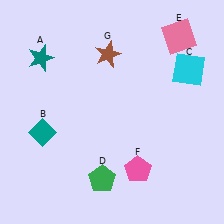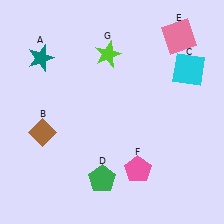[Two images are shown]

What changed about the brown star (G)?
In Image 1, G is brown. In Image 2, it changed to lime.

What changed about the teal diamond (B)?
In Image 1, B is teal. In Image 2, it changed to brown.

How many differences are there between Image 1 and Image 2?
There are 2 differences between the two images.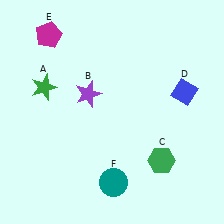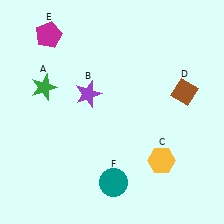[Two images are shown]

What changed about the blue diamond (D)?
In Image 1, D is blue. In Image 2, it changed to brown.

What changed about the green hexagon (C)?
In Image 1, C is green. In Image 2, it changed to yellow.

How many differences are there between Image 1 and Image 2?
There are 2 differences between the two images.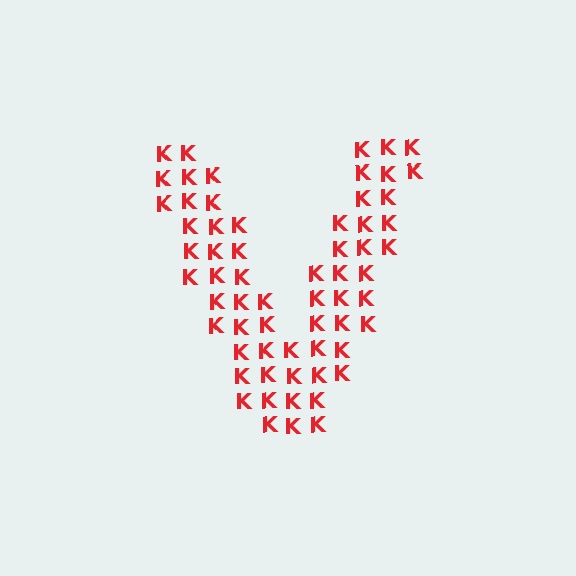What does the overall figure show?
The overall figure shows the letter V.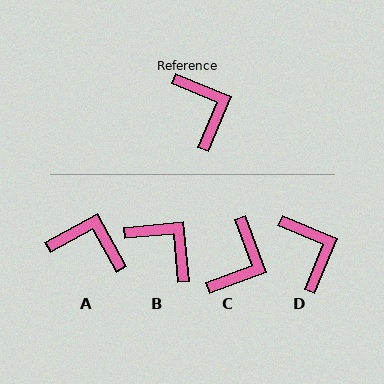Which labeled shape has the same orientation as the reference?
D.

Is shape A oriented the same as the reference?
No, it is off by about 51 degrees.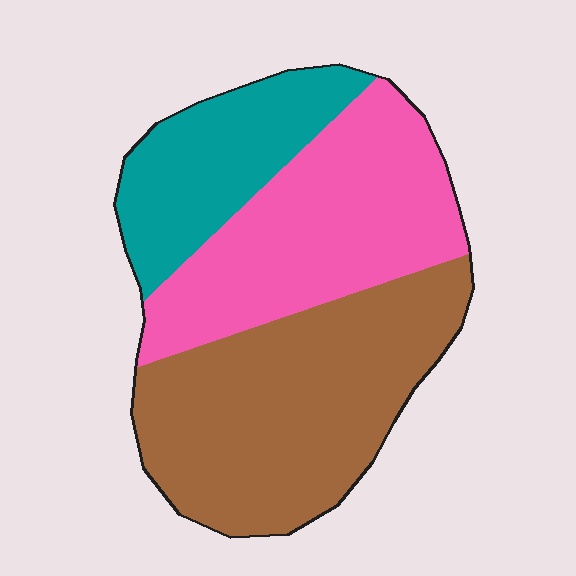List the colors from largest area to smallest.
From largest to smallest: brown, pink, teal.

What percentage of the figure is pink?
Pink takes up about one third (1/3) of the figure.